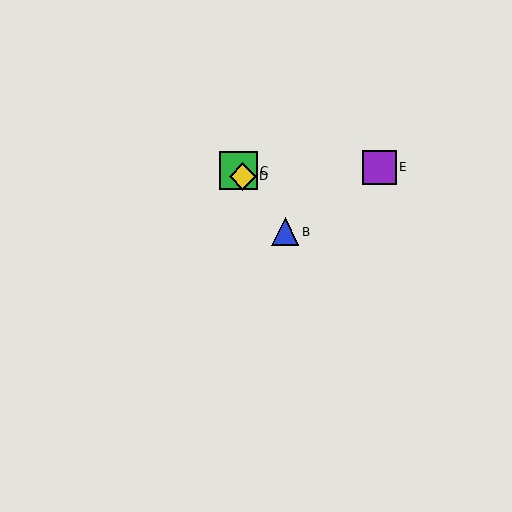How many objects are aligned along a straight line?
4 objects (A, B, C, D) are aligned along a straight line.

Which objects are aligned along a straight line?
Objects A, B, C, D are aligned along a straight line.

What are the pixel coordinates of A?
Object A is at (232, 162).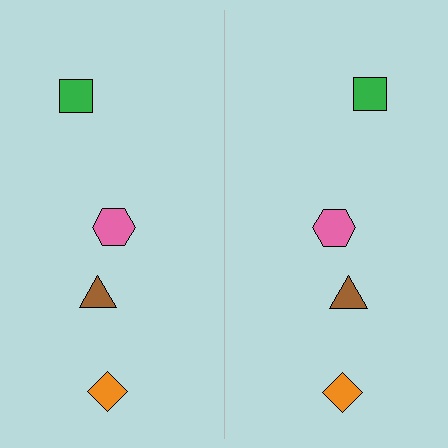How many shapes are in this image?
There are 8 shapes in this image.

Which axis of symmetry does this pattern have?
The pattern has a vertical axis of symmetry running through the center of the image.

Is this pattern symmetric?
Yes, this pattern has bilateral (reflection) symmetry.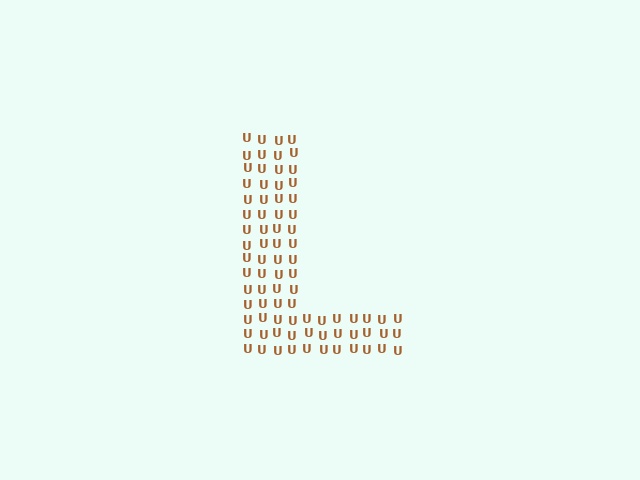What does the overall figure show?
The overall figure shows the letter L.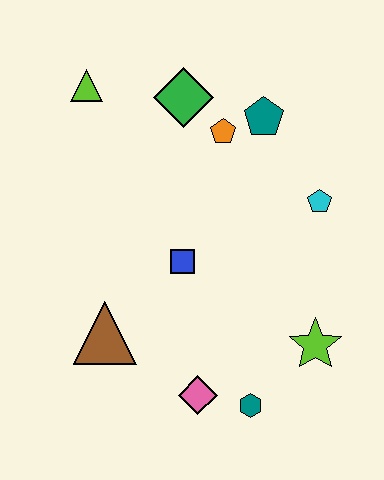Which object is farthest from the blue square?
The lime triangle is farthest from the blue square.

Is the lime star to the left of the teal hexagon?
No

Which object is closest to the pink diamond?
The teal hexagon is closest to the pink diamond.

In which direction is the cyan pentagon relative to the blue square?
The cyan pentagon is to the right of the blue square.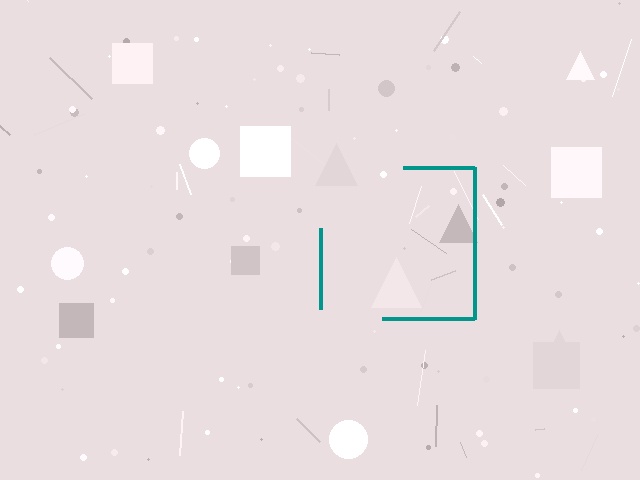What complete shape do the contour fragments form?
The contour fragments form a square.